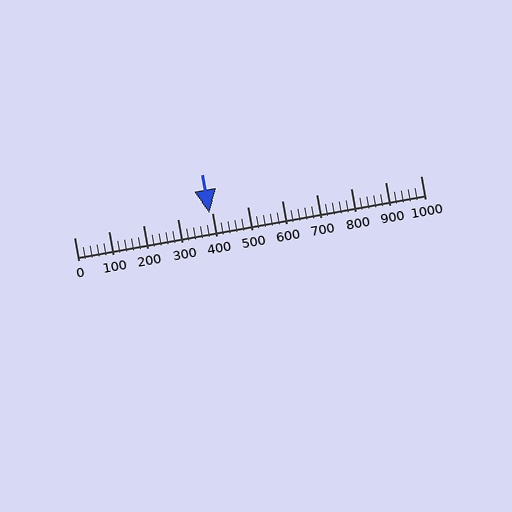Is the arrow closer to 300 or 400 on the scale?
The arrow is closer to 400.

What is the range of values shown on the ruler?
The ruler shows values from 0 to 1000.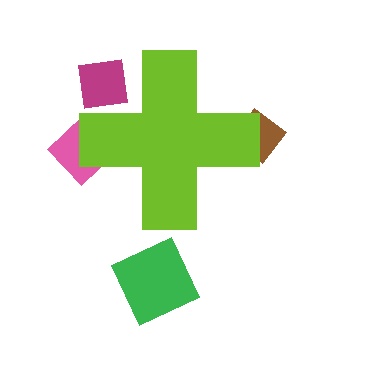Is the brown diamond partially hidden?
Yes, the brown diamond is partially hidden behind the lime cross.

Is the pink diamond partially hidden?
Yes, the pink diamond is partially hidden behind the lime cross.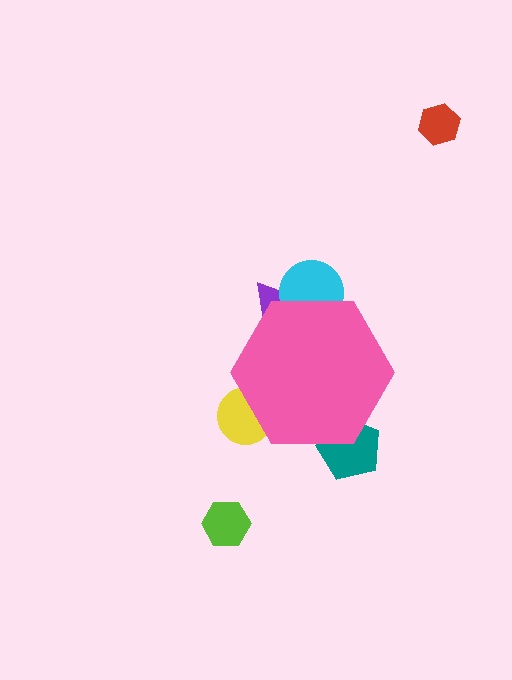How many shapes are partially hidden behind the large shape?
4 shapes are partially hidden.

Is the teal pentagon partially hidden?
Yes, the teal pentagon is partially hidden behind the pink hexagon.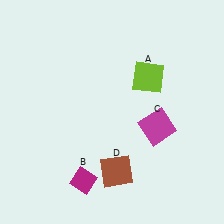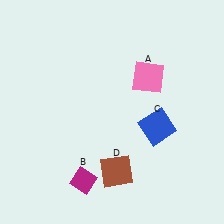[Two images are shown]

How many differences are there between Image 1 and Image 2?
There are 2 differences between the two images.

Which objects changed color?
A changed from lime to pink. C changed from magenta to blue.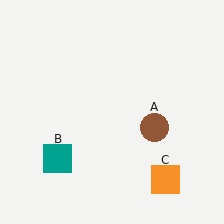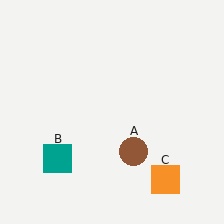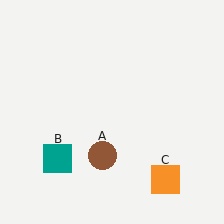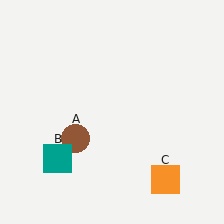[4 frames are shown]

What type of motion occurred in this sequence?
The brown circle (object A) rotated clockwise around the center of the scene.